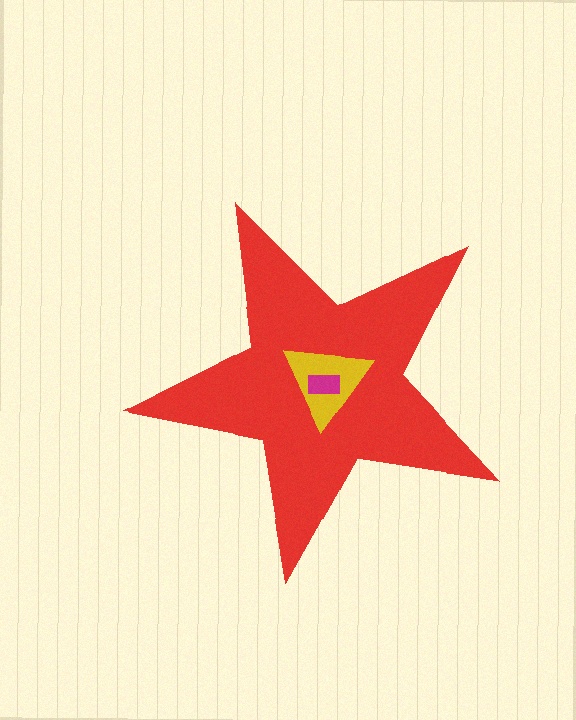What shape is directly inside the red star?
The yellow triangle.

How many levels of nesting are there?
3.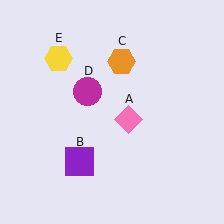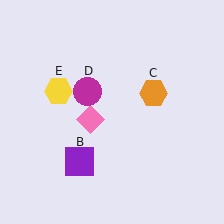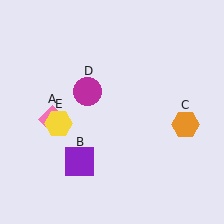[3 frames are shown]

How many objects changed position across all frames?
3 objects changed position: pink diamond (object A), orange hexagon (object C), yellow hexagon (object E).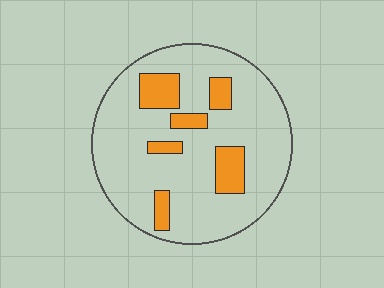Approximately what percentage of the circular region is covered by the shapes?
Approximately 15%.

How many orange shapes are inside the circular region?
6.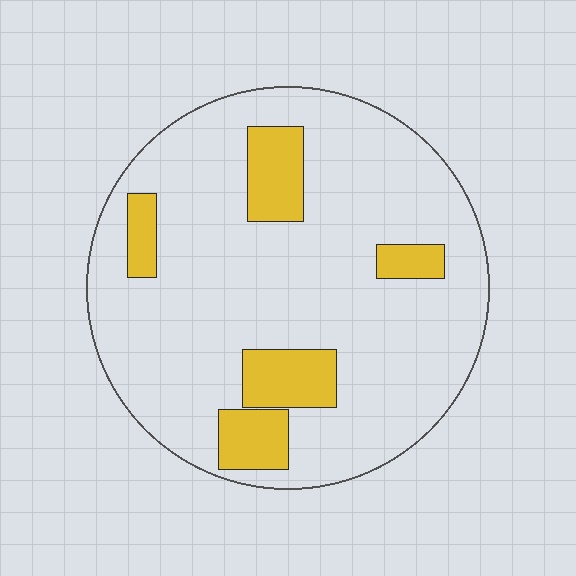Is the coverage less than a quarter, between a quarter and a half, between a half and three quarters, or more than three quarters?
Less than a quarter.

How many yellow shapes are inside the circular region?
5.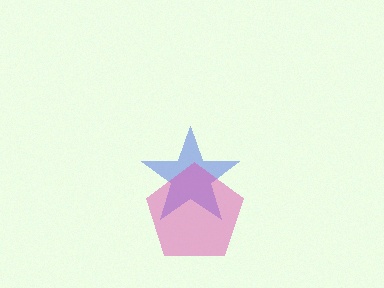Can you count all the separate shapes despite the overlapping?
Yes, there are 2 separate shapes.